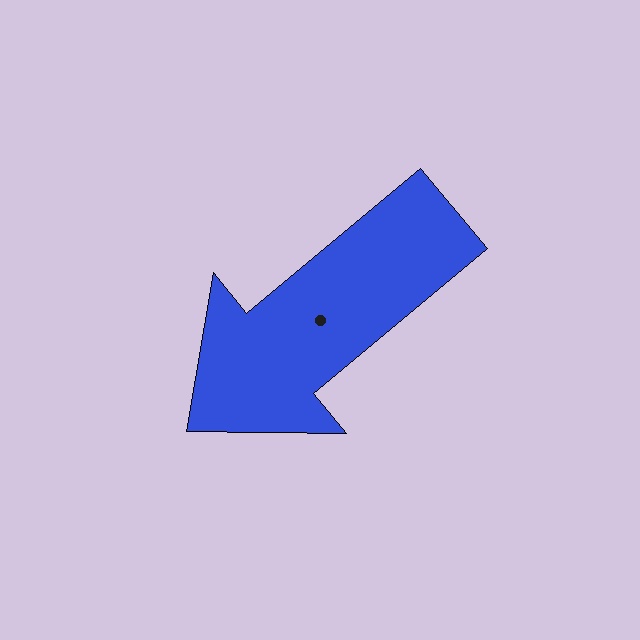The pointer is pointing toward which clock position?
Roughly 8 o'clock.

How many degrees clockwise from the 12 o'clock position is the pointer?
Approximately 230 degrees.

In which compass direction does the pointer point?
Southwest.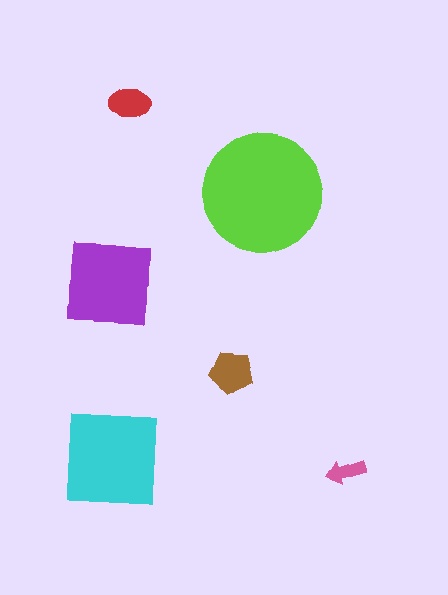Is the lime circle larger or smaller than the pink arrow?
Larger.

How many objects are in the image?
There are 6 objects in the image.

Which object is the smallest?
The pink arrow.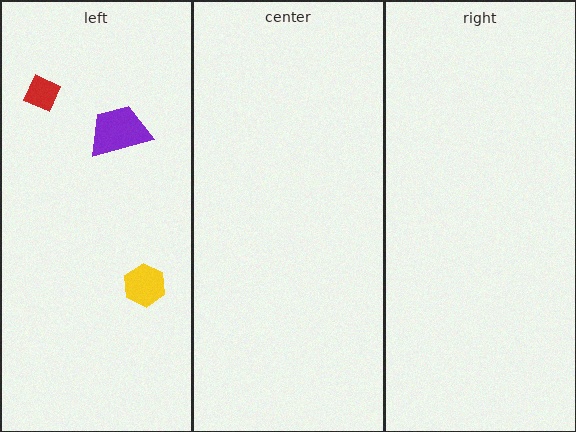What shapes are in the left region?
The red diamond, the purple trapezoid, the yellow hexagon.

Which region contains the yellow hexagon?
The left region.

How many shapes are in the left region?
3.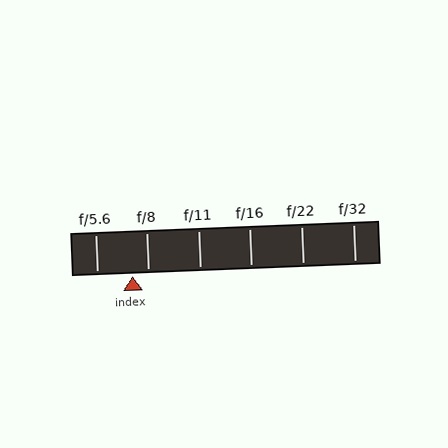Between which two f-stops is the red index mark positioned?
The index mark is between f/5.6 and f/8.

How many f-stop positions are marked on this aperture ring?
There are 6 f-stop positions marked.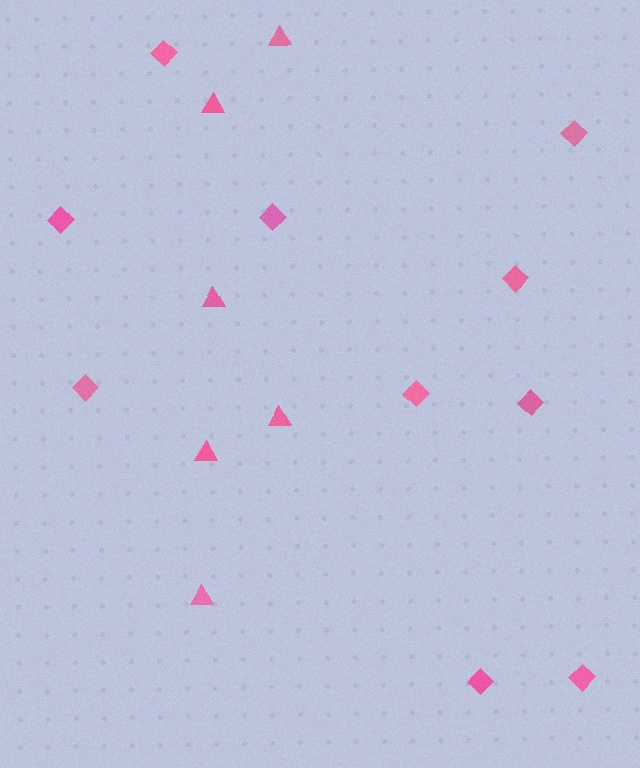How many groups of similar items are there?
There are 2 groups: one group of diamonds (10) and one group of triangles (6).